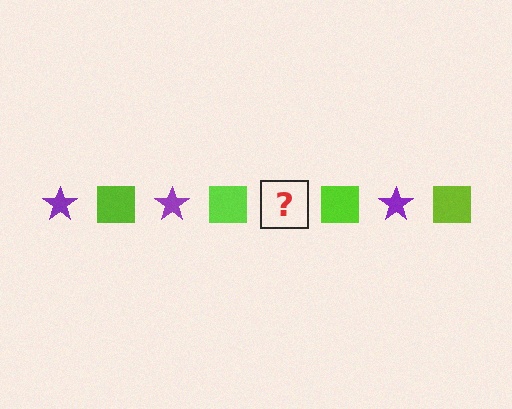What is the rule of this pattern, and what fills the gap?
The rule is that the pattern alternates between purple star and lime square. The gap should be filled with a purple star.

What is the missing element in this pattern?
The missing element is a purple star.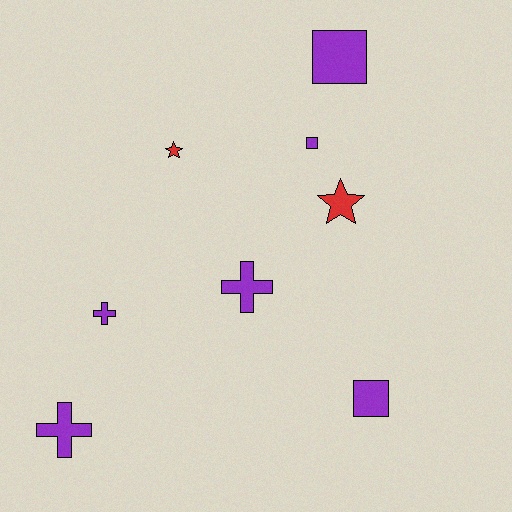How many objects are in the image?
There are 8 objects.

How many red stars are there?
There are 2 red stars.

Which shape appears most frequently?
Square, with 3 objects.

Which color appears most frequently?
Purple, with 6 objects.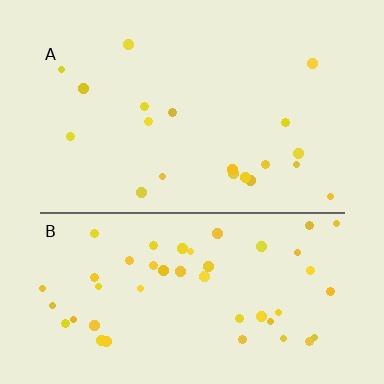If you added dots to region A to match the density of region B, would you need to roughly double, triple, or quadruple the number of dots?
Approximately triple.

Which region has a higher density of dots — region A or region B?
B (the bottom).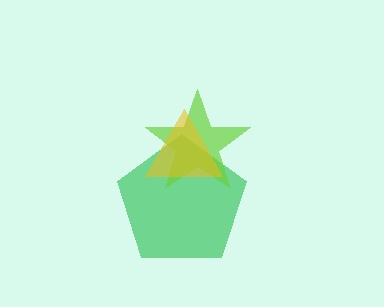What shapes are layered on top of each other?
The layered shapes are: a green pentagon, a lime star, a yellow triangle.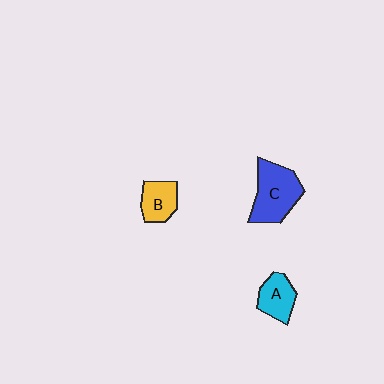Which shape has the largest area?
Shape C (blue).